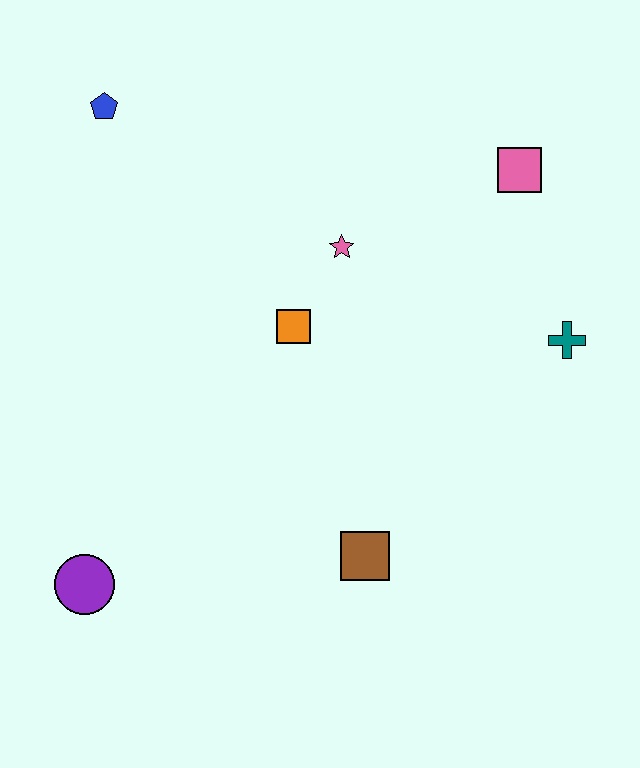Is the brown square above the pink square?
No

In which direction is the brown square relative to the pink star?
The brown square is below the pink star.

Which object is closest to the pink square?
The teal cross is closest to the pink square.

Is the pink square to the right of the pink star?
Yes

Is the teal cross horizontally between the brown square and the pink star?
No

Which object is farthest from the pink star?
The purple circle is farthest from the pink star.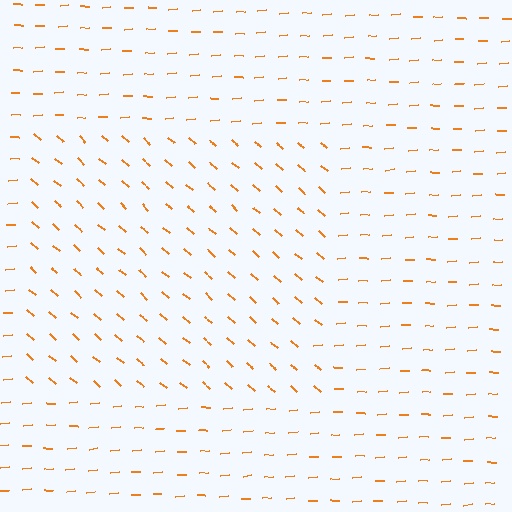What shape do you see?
I see a rectangle.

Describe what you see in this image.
The image is filled with small orange line segments. A rectangle region in the image has lines oriented differently from the surrounding lines, creating a visible texture boundary.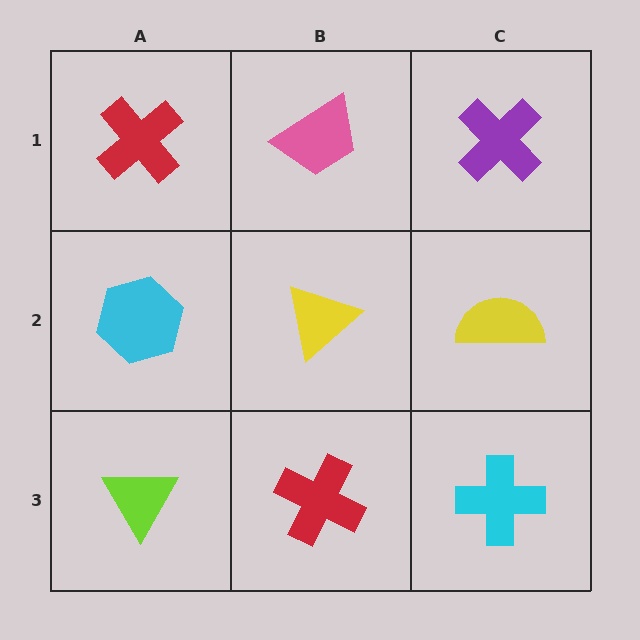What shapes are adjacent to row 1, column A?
A cyan hexagon (row 2, column A), a pink trapezoid (row 1, column B).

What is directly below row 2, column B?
A red cross.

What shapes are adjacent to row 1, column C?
A yellow semicircle (row 2, column C), a pink trapezoid (row 1, column B).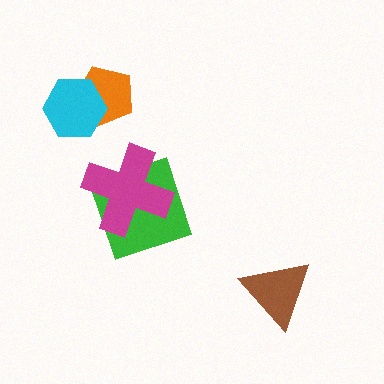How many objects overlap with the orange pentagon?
1 object overlaps with the orange pentagon.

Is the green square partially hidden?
Yes, it is partially covered by another shape.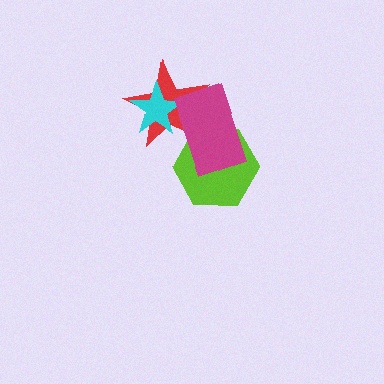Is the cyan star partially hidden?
Yes, it is partially covered by another shape.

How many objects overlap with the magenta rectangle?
3 objects overlap with the magenta rectangle.